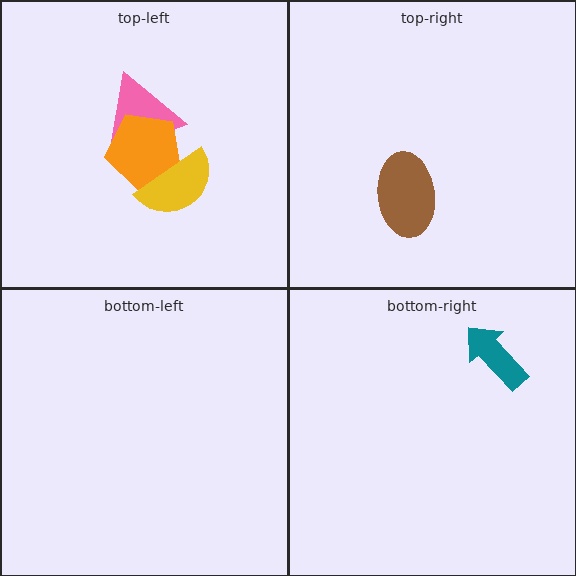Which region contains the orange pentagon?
The top-left region.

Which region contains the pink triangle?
The top-left region.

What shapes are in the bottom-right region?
The teal arrow.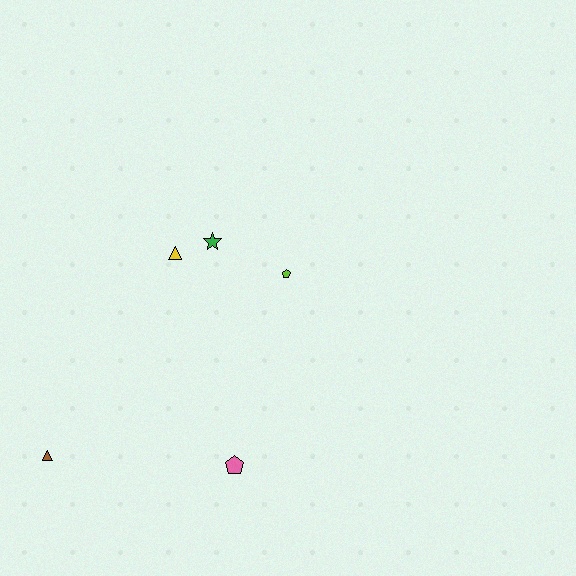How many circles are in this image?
There are no circles.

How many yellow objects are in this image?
There is 1 yellow object.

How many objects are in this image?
There are 5 objects.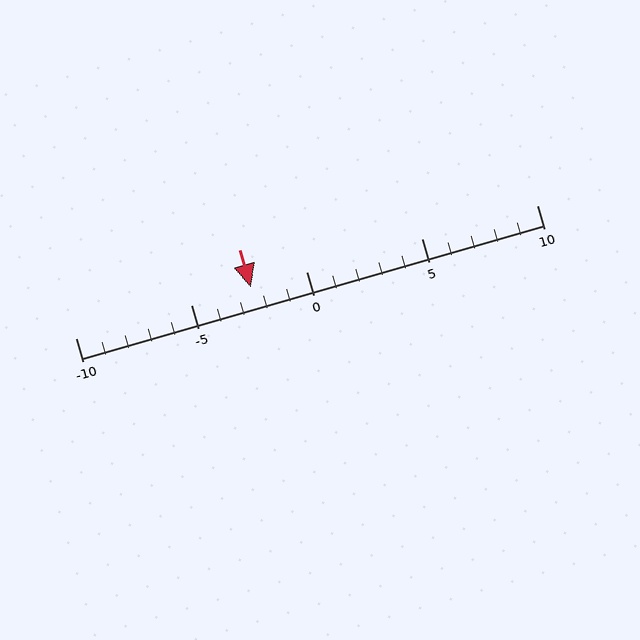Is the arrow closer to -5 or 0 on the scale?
The arrow is closer to 0.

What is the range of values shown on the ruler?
The ruler shows values from -10 to 10.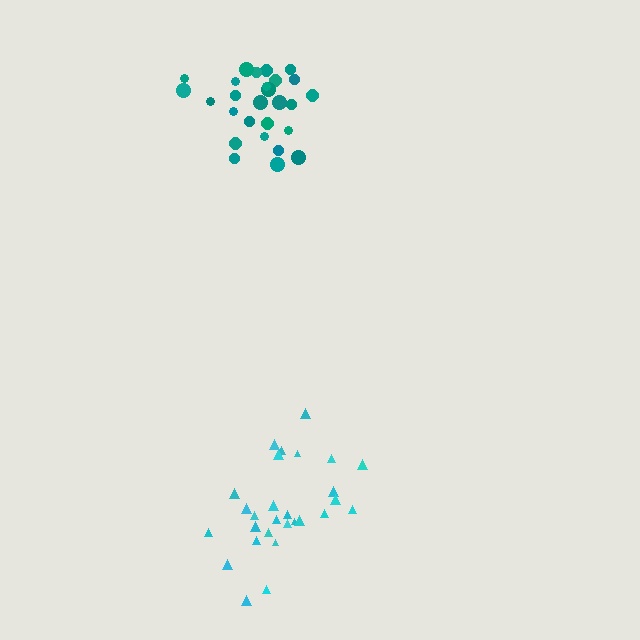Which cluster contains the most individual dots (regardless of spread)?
Cyan (28).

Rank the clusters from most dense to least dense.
teal, cyan.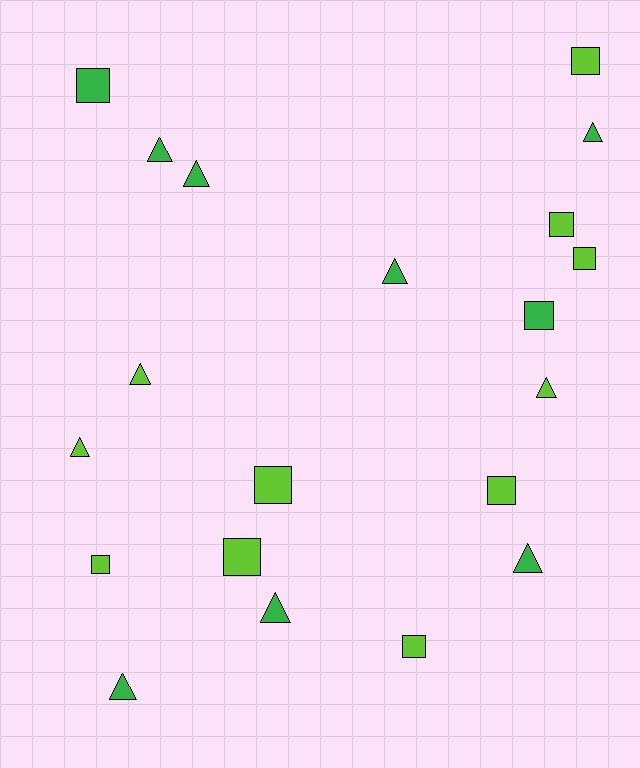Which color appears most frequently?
Lime, with 11 objects.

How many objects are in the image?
There are 20 objects.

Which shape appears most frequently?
Triangle, with 10 objects.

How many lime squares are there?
There are 8 lime squares.